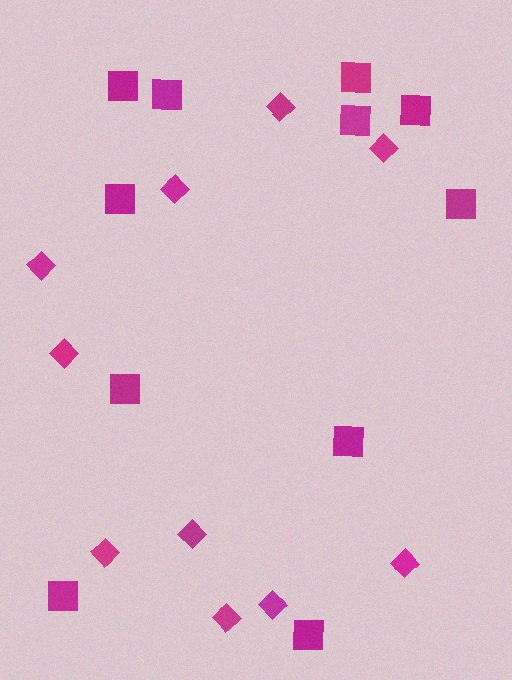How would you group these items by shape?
There are 2 groups: one group of squares (11) and one group of diamonds (10).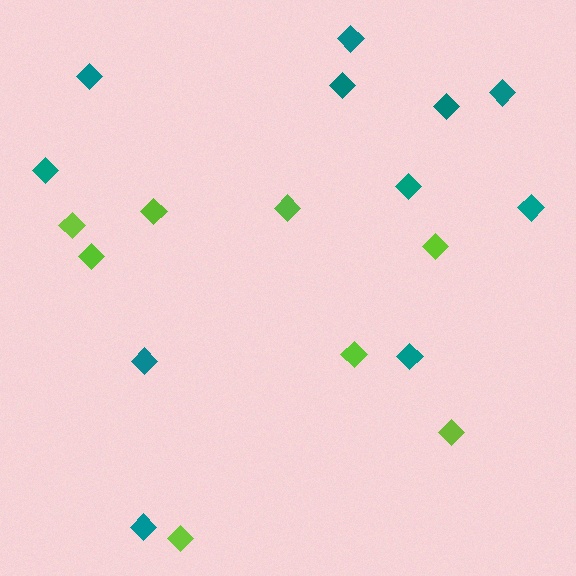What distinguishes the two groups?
There are 2 groups: one group of lime diamonds (8) and one group of teal diamonds (11).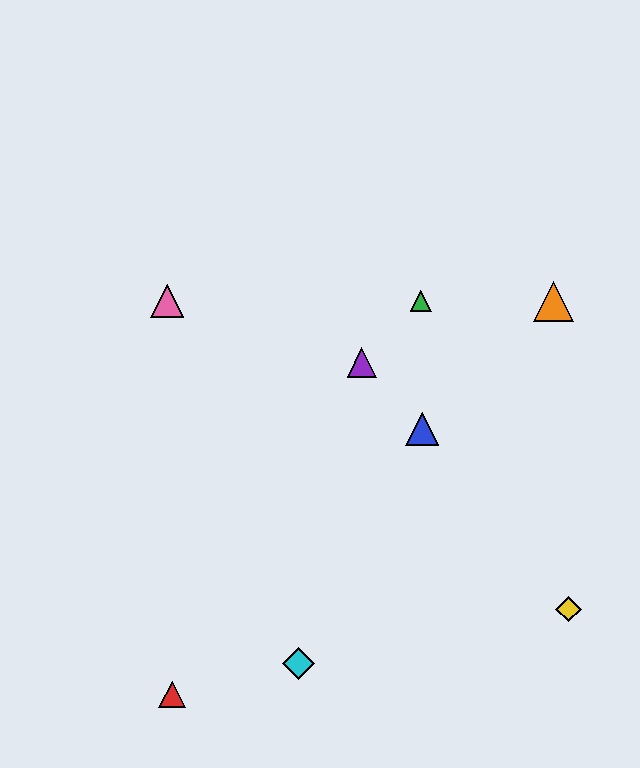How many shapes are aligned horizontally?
3 shapes (the green triangle, the orange triangle, the pink triangle) are aligned horizontally.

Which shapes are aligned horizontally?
The green triangle, the orange triangle, the pink triangle are aligned horizontally.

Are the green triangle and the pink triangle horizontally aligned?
Yes, both are at y≈301.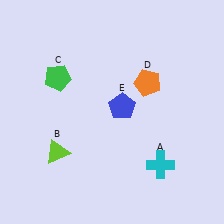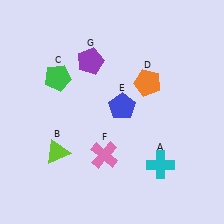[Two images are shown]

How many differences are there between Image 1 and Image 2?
There are 2 differences between the two images.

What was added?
A pink cross (F), a purple pentagon (G) were added in Image 2.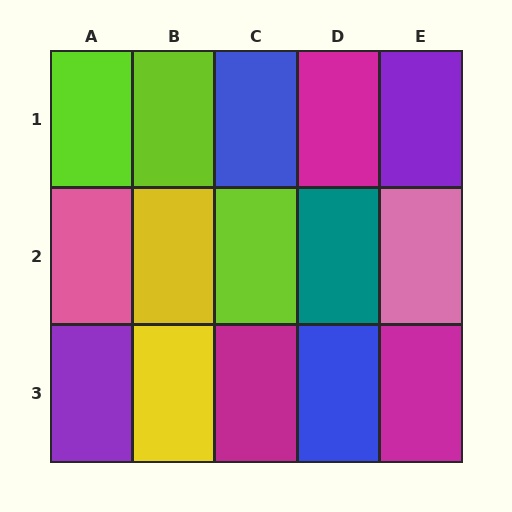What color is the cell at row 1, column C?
Blue.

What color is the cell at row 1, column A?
Lime.